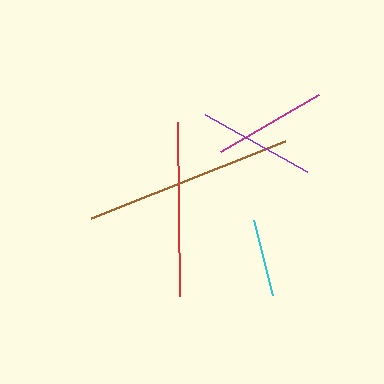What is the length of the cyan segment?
The cyan segment is approximately 77 pixels long.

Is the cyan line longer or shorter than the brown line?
The brown line is longer than the cyan line.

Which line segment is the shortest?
The cyan line is the shortest at approximately 77 pixels.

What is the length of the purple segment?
The purple segment is approximately 116 pixels long.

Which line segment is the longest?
The brown line is the longest at approximately 209 pixels.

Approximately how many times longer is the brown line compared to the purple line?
The brown line is approximately 1.8 times the length of the purple line.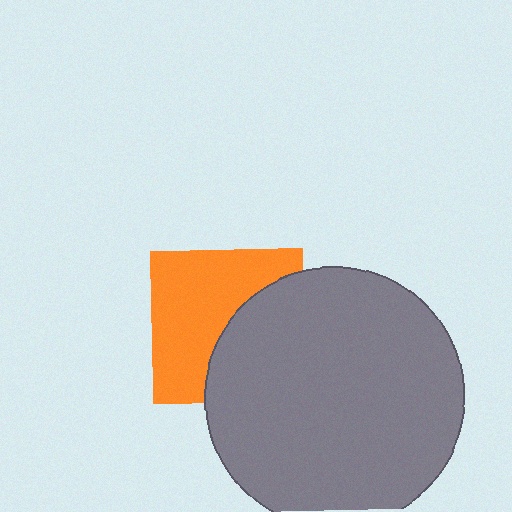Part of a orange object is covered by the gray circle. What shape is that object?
It is a square.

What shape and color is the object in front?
The object in front is a gray circle.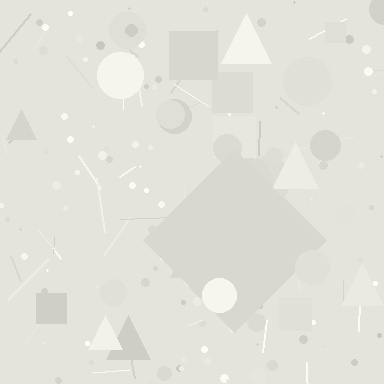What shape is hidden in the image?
A diamond is hidden in the image.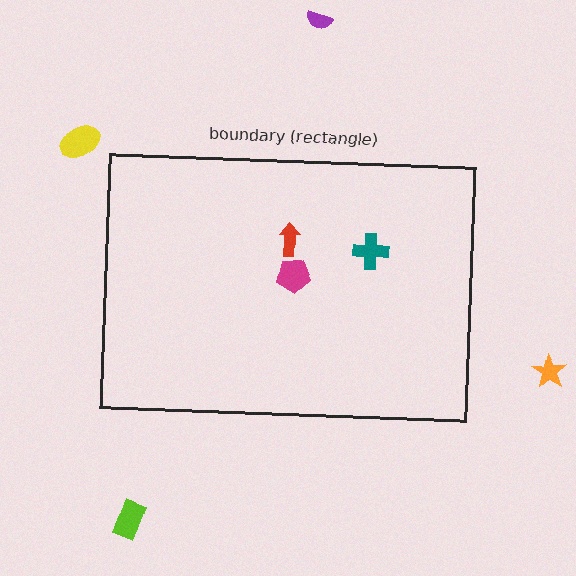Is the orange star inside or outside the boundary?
Outside.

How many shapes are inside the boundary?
3 inside, 4 outside.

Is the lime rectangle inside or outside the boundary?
Outside.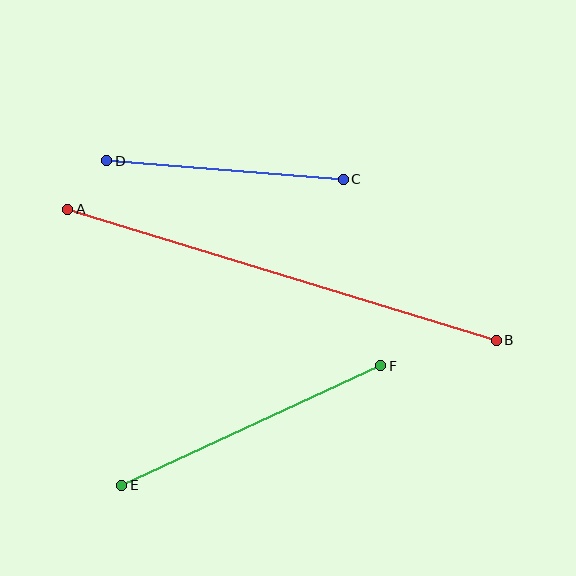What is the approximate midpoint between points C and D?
The midpoint is at approximately (225, 170) pixels.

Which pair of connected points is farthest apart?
Points A and B are farthest apart.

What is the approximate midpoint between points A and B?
The midpoint is at approximately (282, 275) pixels.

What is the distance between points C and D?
The distance is approximately 237 pixels.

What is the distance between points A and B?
The distance is approximately 448 pixels.